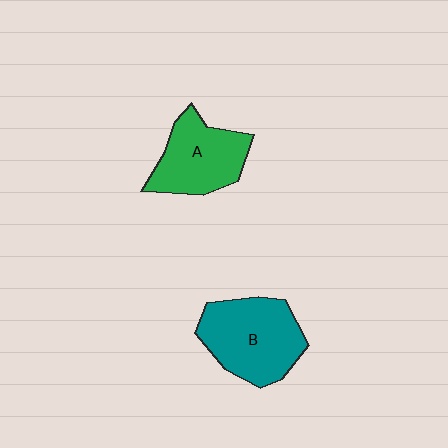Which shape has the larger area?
Shape B (teal).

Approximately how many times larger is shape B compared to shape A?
Approximately 1.2 times.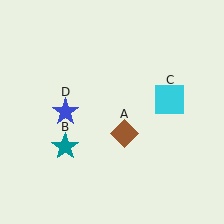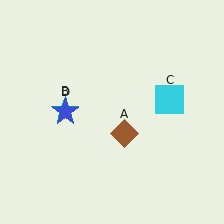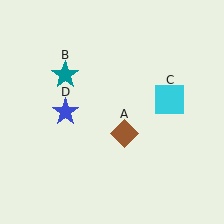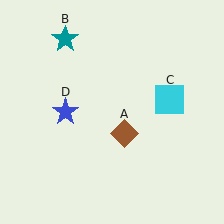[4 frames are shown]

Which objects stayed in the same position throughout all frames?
Brown diamond (object A) and cyan square (object C) and blue star (object D) remained stationary.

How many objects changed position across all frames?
1 object changed position: teal star (object B).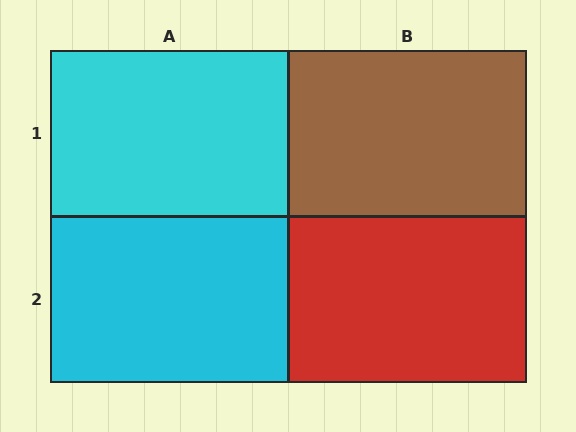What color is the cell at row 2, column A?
Cyan.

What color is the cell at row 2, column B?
Red.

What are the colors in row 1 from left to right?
Cyan, brown.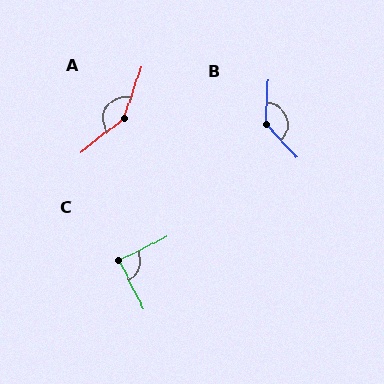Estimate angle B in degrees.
Approximately 134 degrees.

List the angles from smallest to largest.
C (90°), B (134°), A (147°).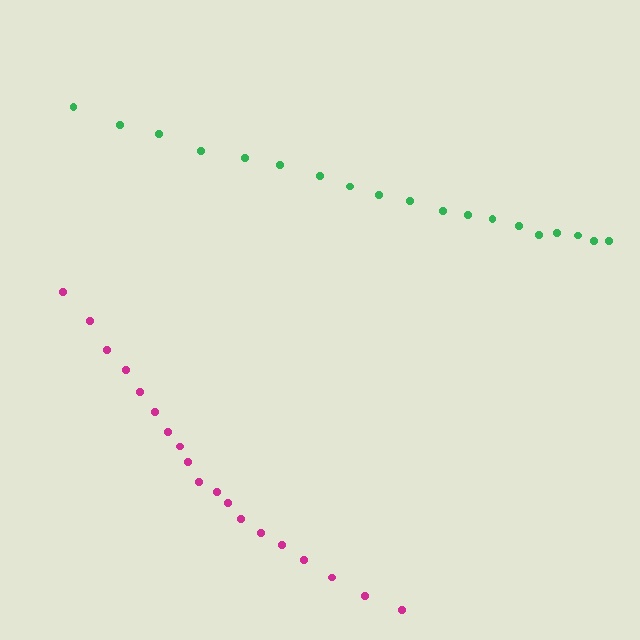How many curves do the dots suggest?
There are 2 distinct paths.